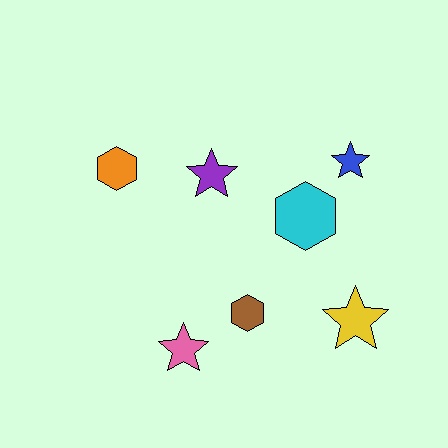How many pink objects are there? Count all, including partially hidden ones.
There is 1 pink object.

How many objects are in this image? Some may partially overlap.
There are 7 objects.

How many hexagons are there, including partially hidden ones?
There are 3 hexagons.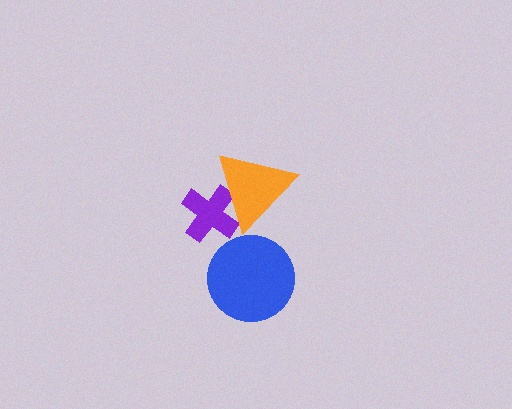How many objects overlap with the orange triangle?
1 object overlaps with the orange triangle.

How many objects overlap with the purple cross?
1 object overlaps with the purple cross.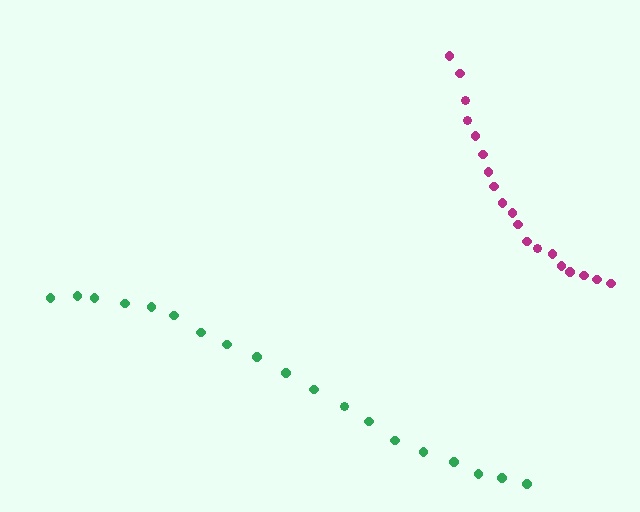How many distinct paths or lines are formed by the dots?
There are 2 distinct paths.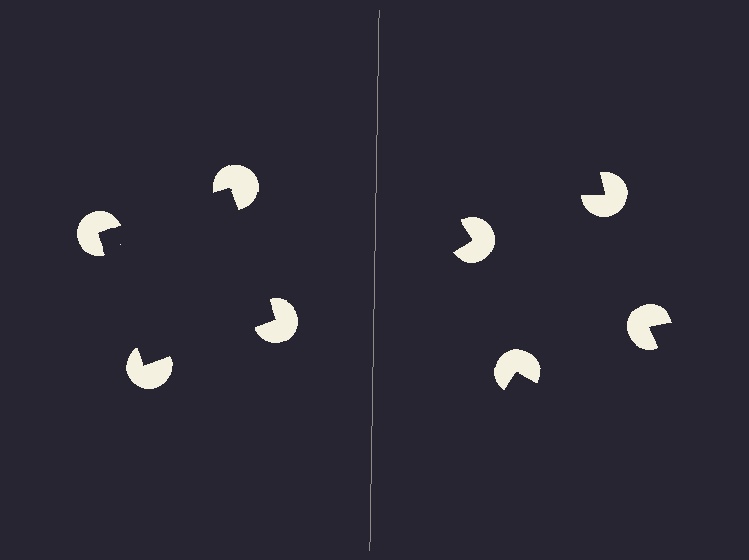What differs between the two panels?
The pac-man discs are positioned identically on both sides; only the wedge orientations differ. On the left they align to a square; on the right they are misaligned.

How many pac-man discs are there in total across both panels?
8 — 4 on each side.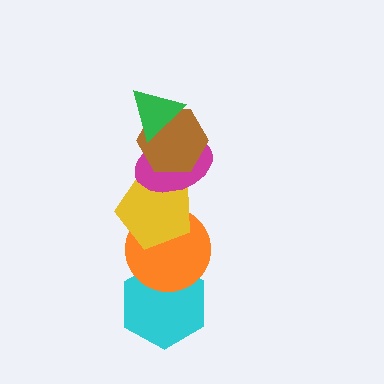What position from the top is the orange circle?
The orange circle is 5th from the top.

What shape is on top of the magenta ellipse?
The brown hexagon is on top of the magenta ellipse.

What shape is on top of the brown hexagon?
The green triangle is on top of the brown hexagon.